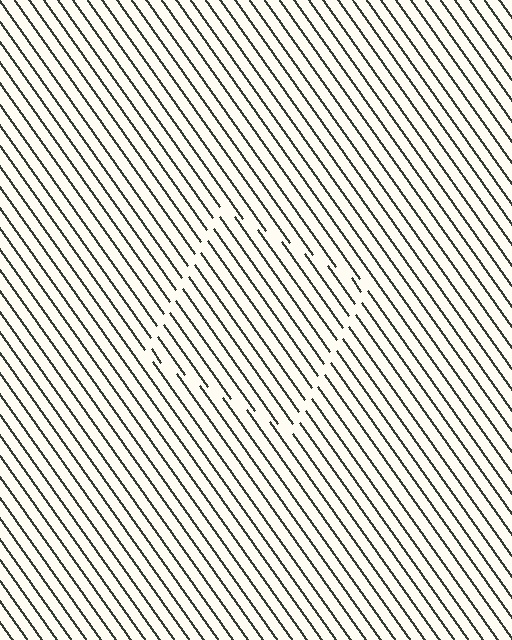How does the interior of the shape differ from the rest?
The interior of the shape contains the same grating, shifted by half a period — the contour is defined by the phase discontinuity where line-ends from the inner and outer gratings abut.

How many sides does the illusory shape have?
4 sides — the line-ends trace a square.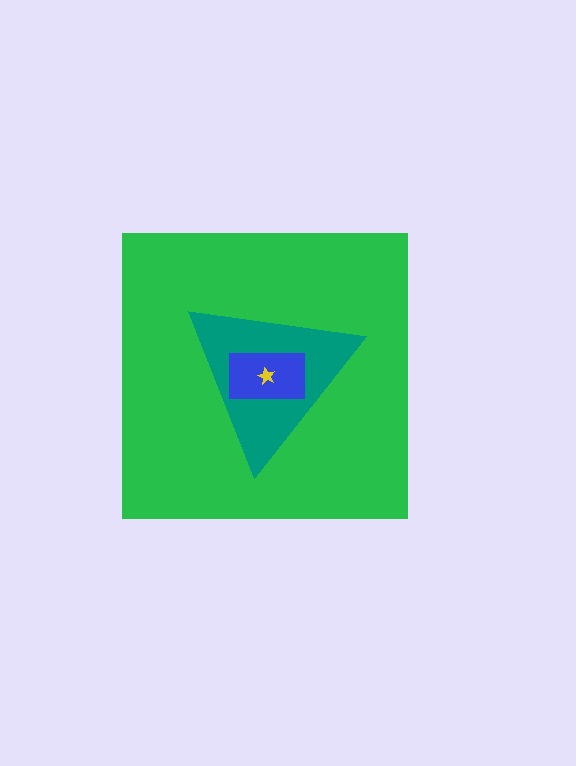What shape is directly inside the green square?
The teal triangle.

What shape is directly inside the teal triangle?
The blue rectangle.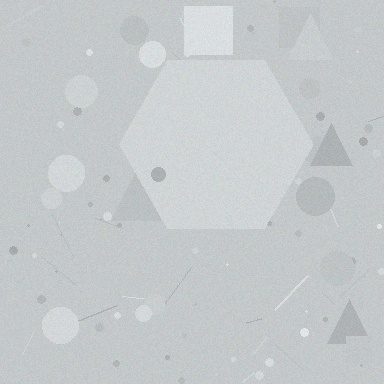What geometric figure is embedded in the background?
A hexagon is embedded in the background.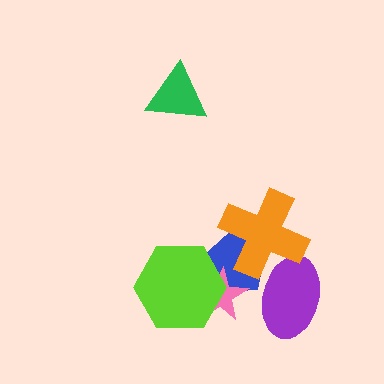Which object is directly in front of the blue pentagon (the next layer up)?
The pink star is directly in front of the blue pentagon.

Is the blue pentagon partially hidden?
Yes, it is partially covered by another shape.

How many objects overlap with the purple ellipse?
2 objects overlap with the purple ellipse.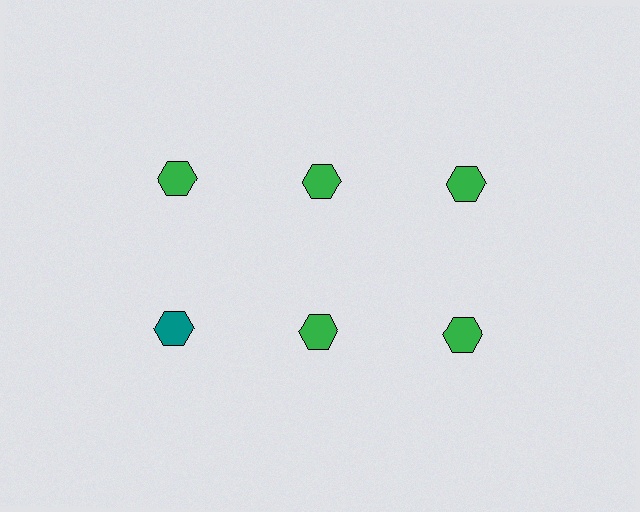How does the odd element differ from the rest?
It has a different color: teal instead of green.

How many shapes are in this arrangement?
There are 6 shapes arranged in a grid pattern.